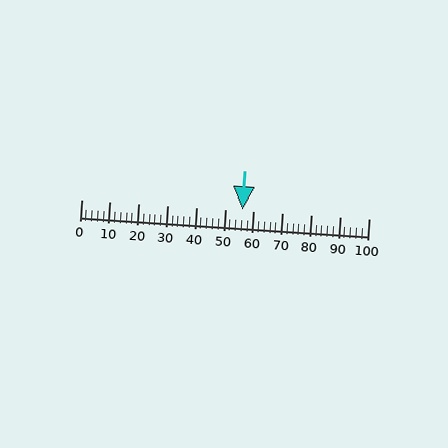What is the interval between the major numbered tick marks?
The major tick marks are spaced 10 units apart.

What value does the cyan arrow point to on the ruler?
The cyan arrow points to approximately 56.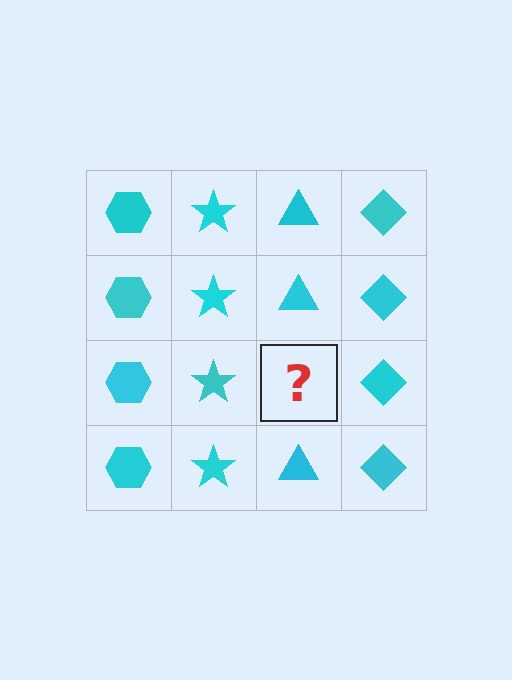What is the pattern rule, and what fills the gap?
The rule is that each column has a consistent shape. The gap should be filled with a cyan triangle.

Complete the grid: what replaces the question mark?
The question mark should be replaced with a cyan triangle.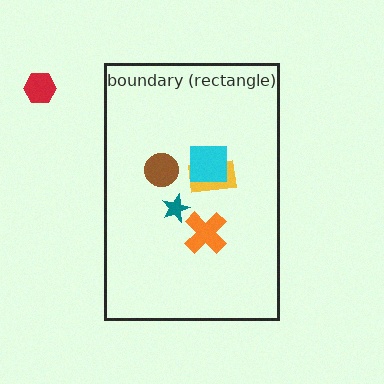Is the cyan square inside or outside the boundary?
Inside.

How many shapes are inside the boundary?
5 inside, 1 outside.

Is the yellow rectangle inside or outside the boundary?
Inside.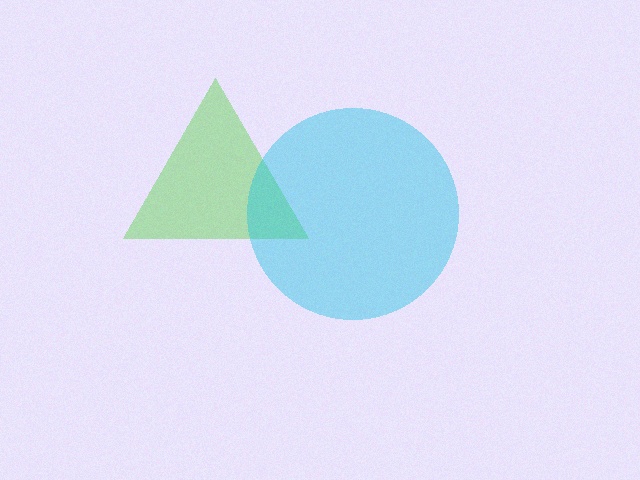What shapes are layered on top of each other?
The layered shapes are: a lime triangle, a cyan circle.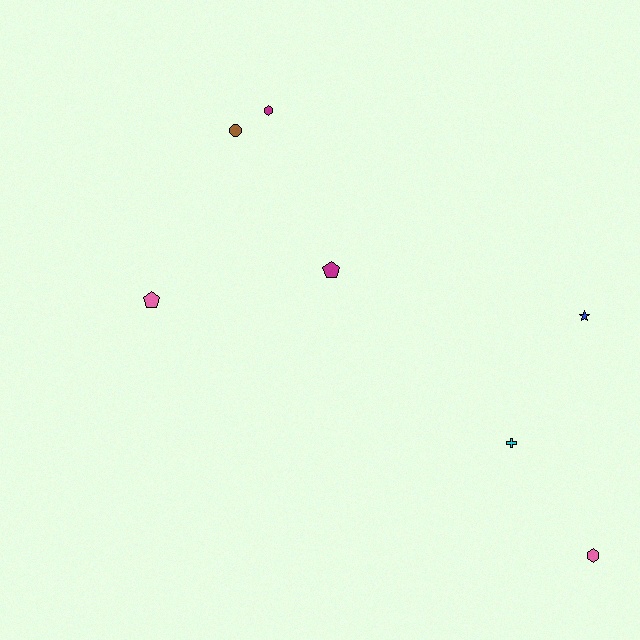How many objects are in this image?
There are 7 objects.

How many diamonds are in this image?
There are no diamonds.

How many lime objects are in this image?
There are no lime objects.